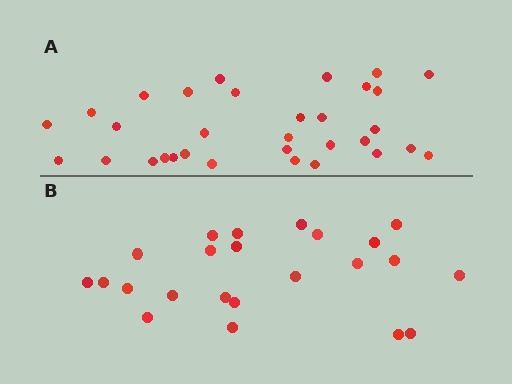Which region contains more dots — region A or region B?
Region A (the top region) has more dots.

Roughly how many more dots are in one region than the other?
Region A has roughly 8 or so more dots than region B.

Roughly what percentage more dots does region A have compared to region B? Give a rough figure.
About 40% more.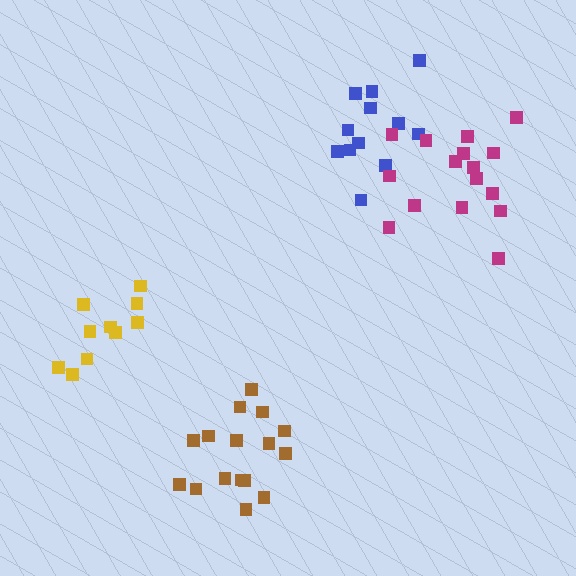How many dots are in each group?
Group 1: 10 dots, Group 2: 12 dots, Group 3: 16 dots, Group 4: 16 dots (54 total).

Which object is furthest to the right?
The magenta cluster is rightmost.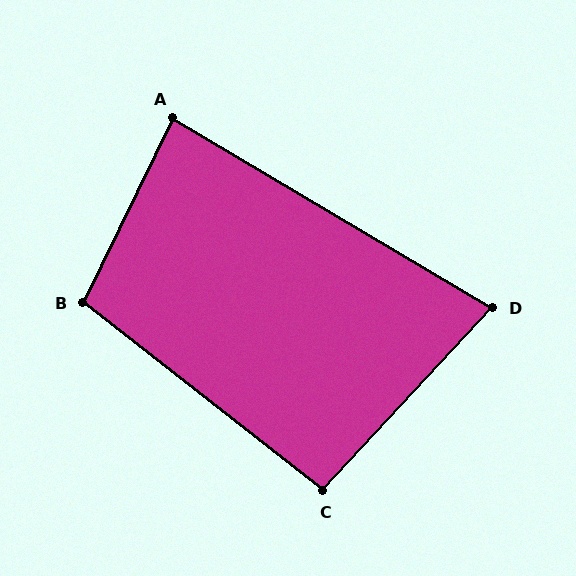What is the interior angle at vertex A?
Approximately 85 degrees (approximately right).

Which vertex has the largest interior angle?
B, at approximately 102 degrees.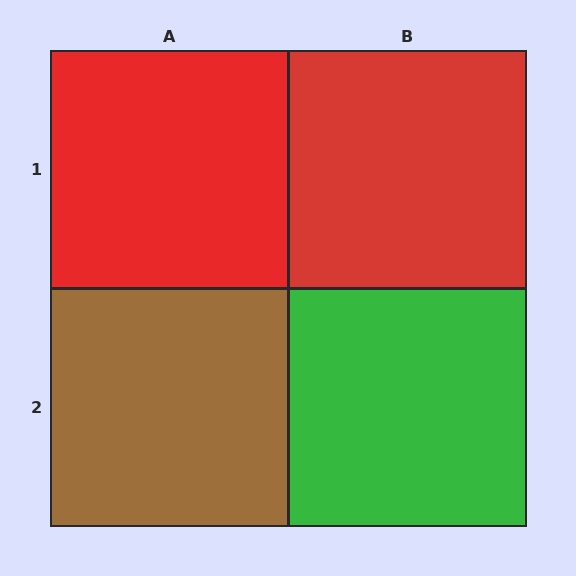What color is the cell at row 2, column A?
Brown.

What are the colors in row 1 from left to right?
Red, red.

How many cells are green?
1 cell is green.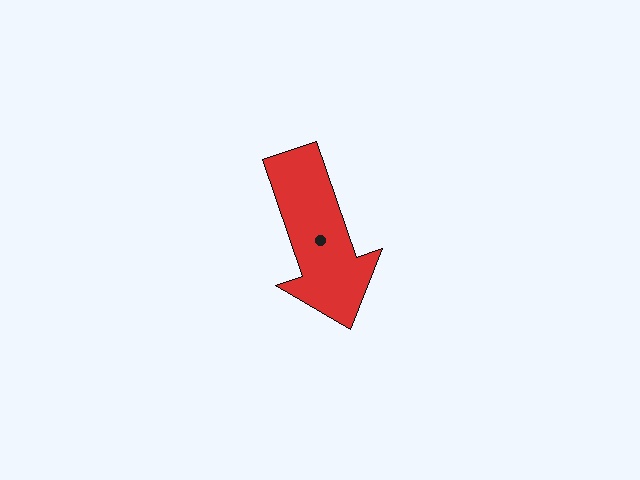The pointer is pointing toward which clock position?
Roughly 5 o'clock.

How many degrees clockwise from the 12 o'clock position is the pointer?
Approximately 161 degrees.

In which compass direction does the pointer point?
South.